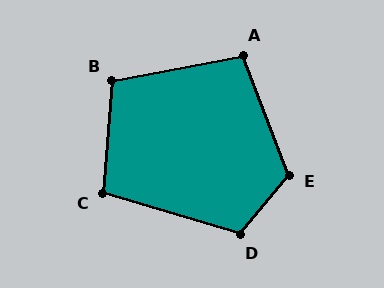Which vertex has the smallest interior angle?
A, at approximately 100 degrees.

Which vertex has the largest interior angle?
E, at approximately 119 degrees.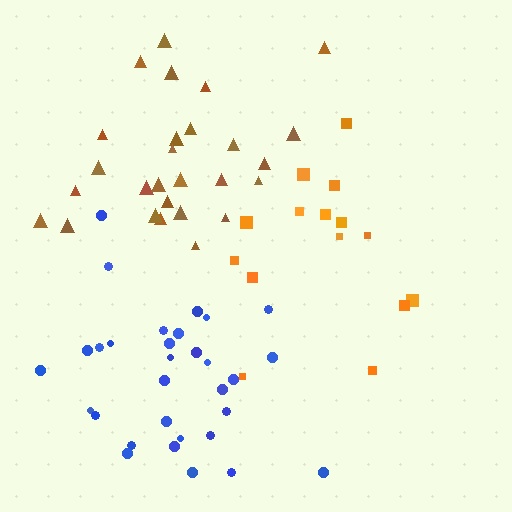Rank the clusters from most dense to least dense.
blue, brown, orange.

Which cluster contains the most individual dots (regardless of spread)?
Blue (31).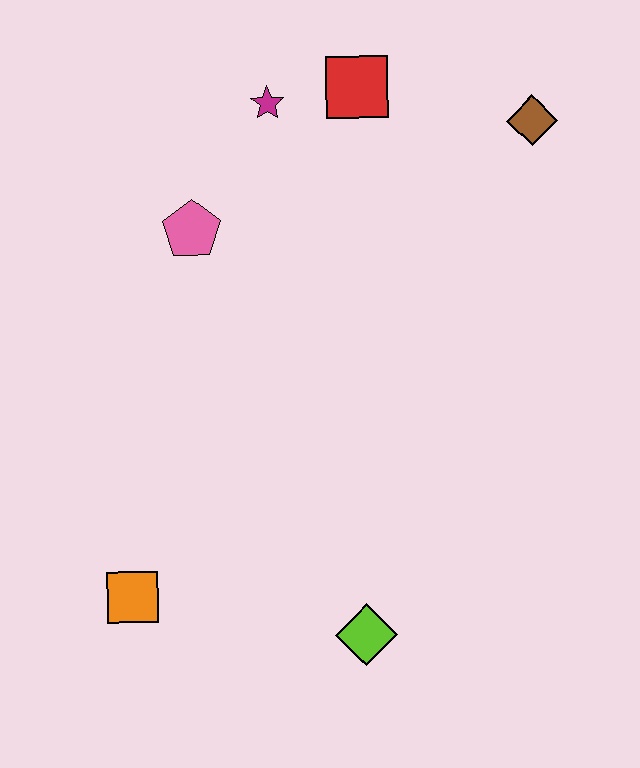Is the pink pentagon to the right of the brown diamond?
No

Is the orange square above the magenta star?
No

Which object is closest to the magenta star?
The red square is closest to the magenta star.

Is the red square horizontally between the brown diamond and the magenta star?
Yes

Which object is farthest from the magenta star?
The lime diamond is farthest from the magenta star.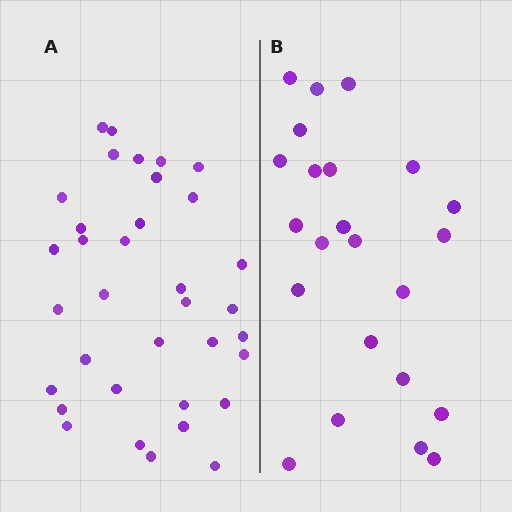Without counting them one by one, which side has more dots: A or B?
Region A (the left region) has more dots.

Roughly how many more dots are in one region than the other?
Region A has roughly 12 or so more dots than region B.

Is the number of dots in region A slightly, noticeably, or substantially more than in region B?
Region A has substantially more. The ratio is roughly 1.5 to 1.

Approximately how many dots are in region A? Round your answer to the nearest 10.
About 40 dots. (The exact count is 35, which rounds to 40.)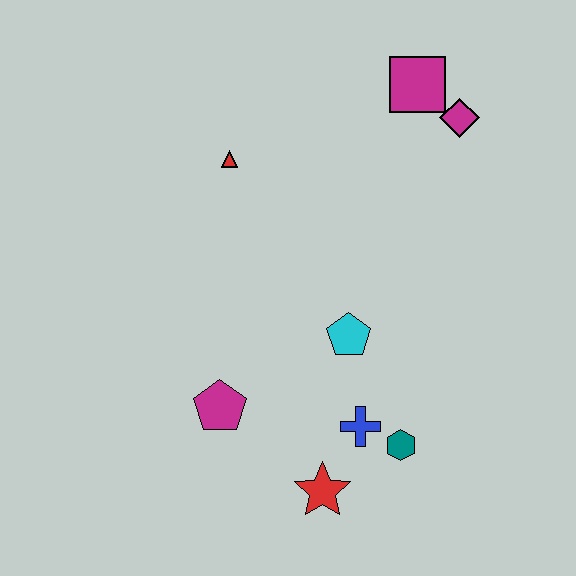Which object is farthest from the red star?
The magenta square is farthest from the red star.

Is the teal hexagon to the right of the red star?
Yes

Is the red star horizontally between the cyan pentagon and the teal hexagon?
No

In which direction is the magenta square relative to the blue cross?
The magenta square is above the blue cross.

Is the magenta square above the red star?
Yes